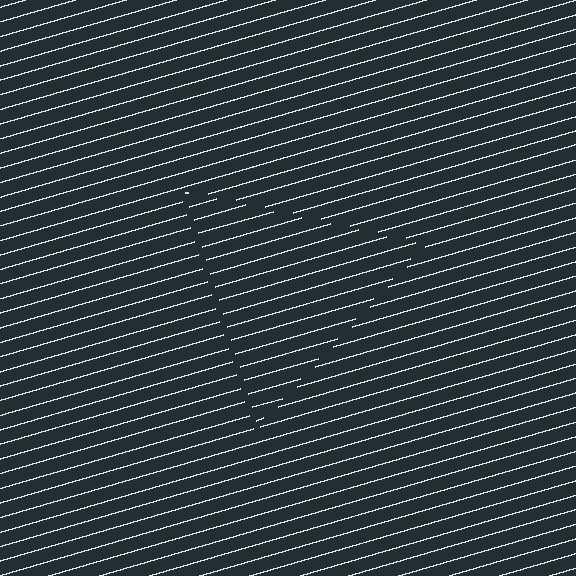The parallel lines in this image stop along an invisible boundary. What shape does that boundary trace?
An illusory triangle. The interior of the shape contains the same grating, shifted by half a period — the contour is defined by the phase discontinuity where line-ends from the inner and outer gratings abut.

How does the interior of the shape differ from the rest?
The interior of the shape contains the same grating, shifted by half a period — the contour is defined by the phase discontinuity where line-ends from the inner and outer gratings abut.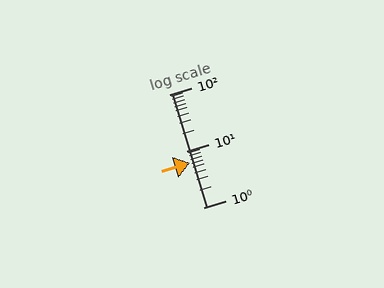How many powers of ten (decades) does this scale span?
The scale spans 2 decades, from 1 to 100.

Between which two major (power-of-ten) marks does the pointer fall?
The pointer is between 1 and 10.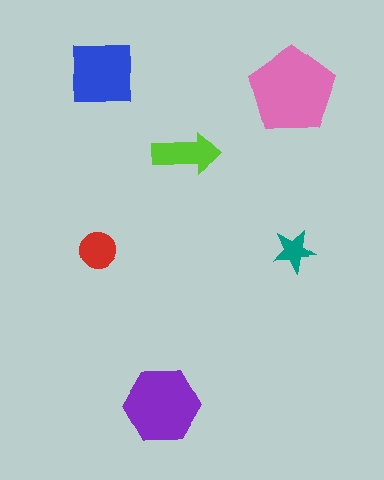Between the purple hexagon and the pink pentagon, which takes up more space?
The pink pentagon.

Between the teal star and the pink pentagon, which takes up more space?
The pink pentagon.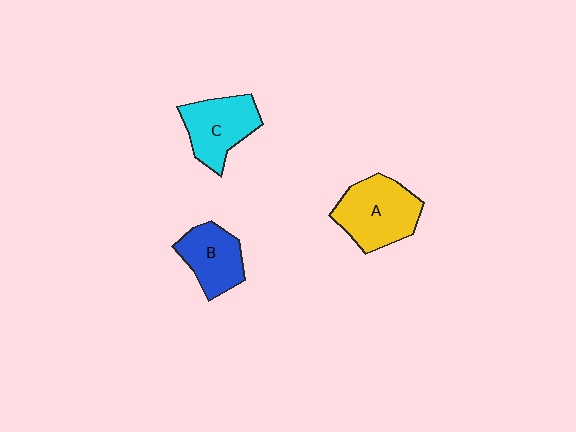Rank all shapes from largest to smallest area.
From largest to smallest: A (yellow), C (cyan), B (blue).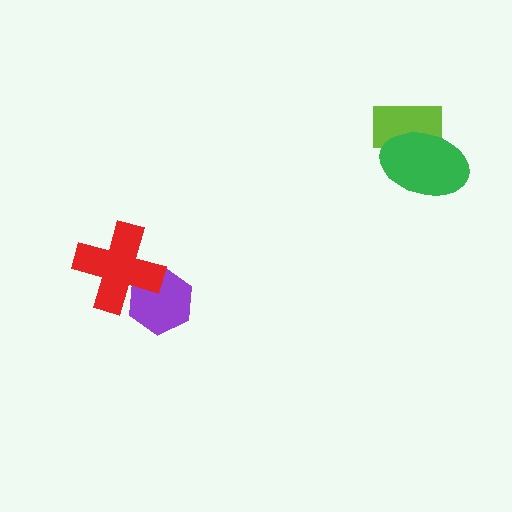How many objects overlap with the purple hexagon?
1 object overlaps with the purple hexagon.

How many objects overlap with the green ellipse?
1 object overlaps with the green ellipse.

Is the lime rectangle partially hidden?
Yes, it is partially covered by another shape.